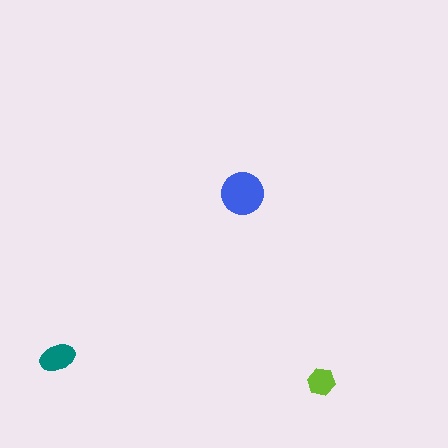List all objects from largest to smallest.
The blue circle, the teal ellipse, the lime hexagon.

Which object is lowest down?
The lime hexagon is bottommost.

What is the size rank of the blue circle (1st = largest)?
1st.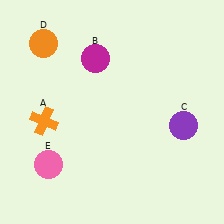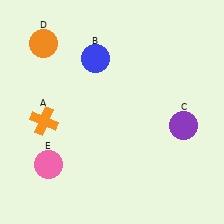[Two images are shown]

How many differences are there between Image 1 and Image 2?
There is 1 difference between the two images.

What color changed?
The circle (B) changed from magenta in Image 1 to blue in Image 2.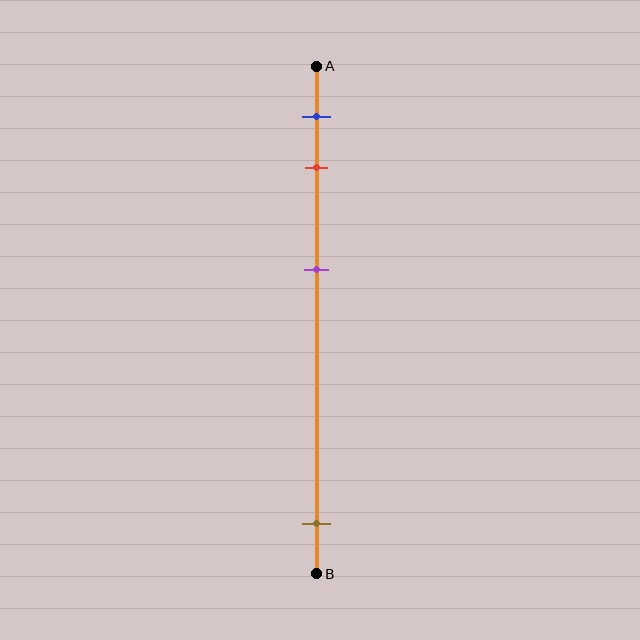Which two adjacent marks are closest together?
The blue and red marks are the closest adjacent pair.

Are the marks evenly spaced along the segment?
No, the marks are not evenly spaced.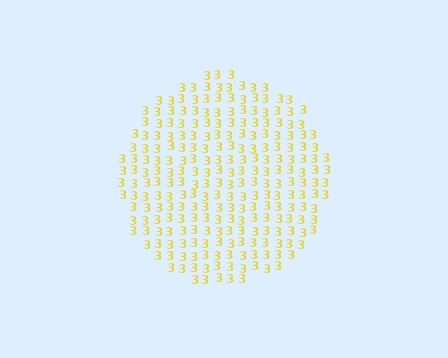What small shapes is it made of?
It is made of small digit 3's.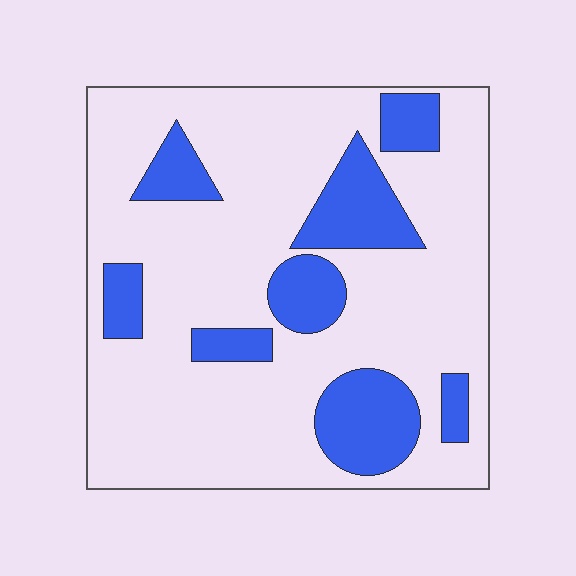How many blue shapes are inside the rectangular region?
8.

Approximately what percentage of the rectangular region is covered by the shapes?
Approximately 25%.